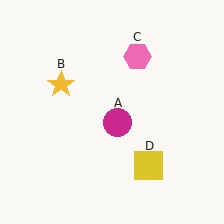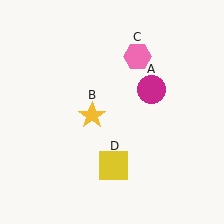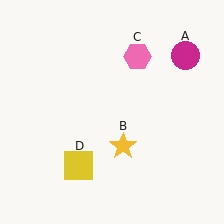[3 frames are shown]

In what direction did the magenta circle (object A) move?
The magenta circle (object A) moved up and to the right.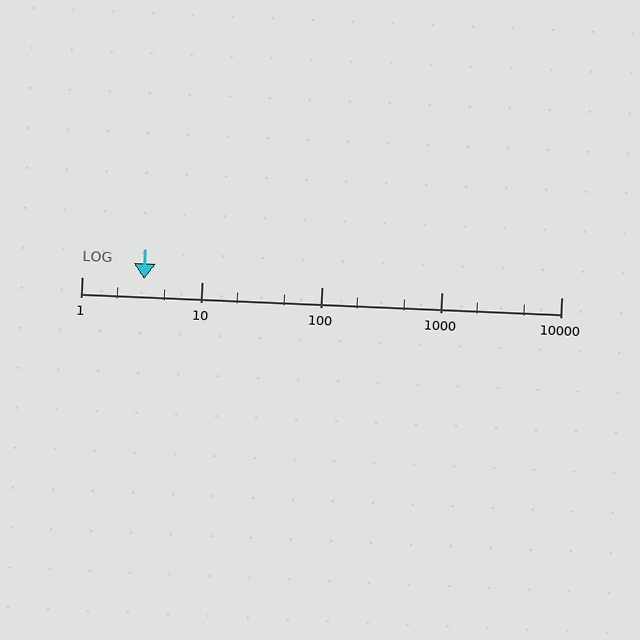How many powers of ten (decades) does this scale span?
The scale spans 4 decades, from 1 to 10000.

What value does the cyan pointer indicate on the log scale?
The pointer indicates approximately 3.3.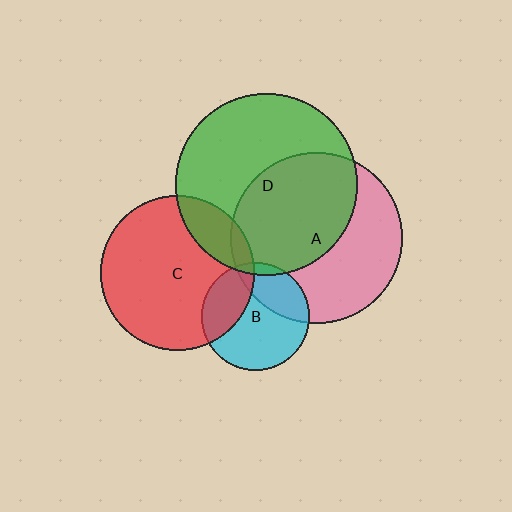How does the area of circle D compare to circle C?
Approximately 1.4 times.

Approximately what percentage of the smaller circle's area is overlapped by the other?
Approximately 15%.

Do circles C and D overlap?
Yes.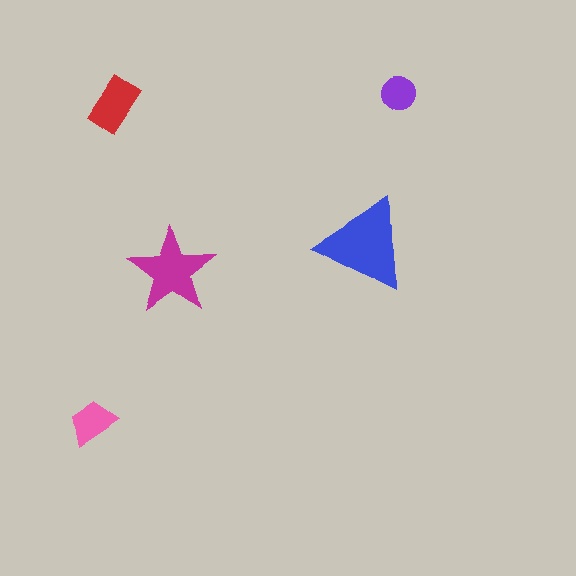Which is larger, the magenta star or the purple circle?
The magenta star.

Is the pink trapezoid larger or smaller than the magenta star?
Smaller.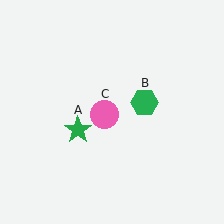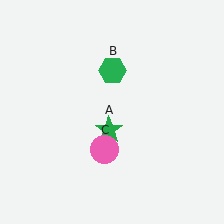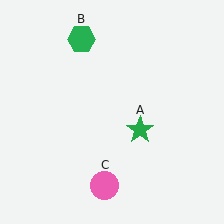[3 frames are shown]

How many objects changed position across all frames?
3 objects changed position: green star (object A), green hexagon (object B), pink circle (object C).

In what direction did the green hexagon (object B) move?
The green hexagon (object B) moved up and to the left.